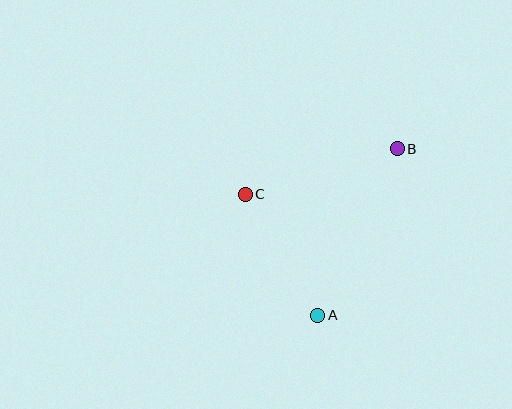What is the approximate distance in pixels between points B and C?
The distance between B and C is approximately 159 pixels.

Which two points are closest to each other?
Points A and C are closest to each other.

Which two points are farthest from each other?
Points A and B are farthest from each other.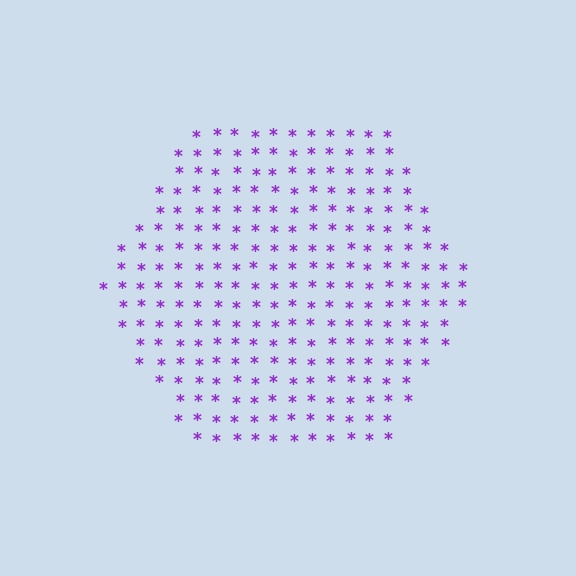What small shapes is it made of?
It is made of small asterisks.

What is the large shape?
The large shape is a hexagon.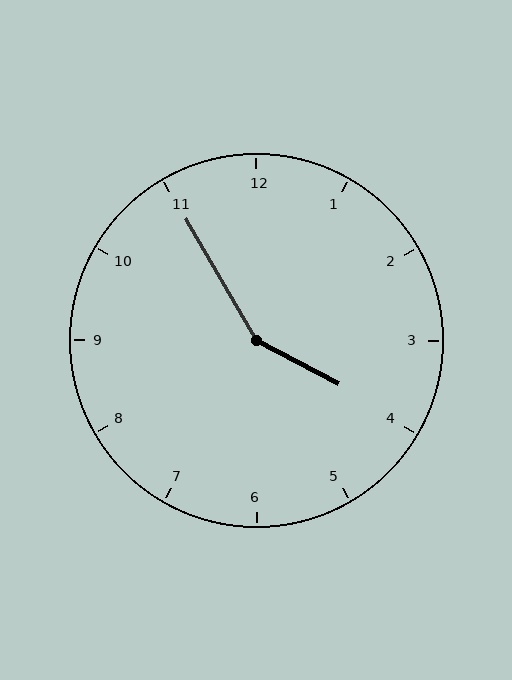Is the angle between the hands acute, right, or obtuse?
It is obtuse.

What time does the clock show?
3:55.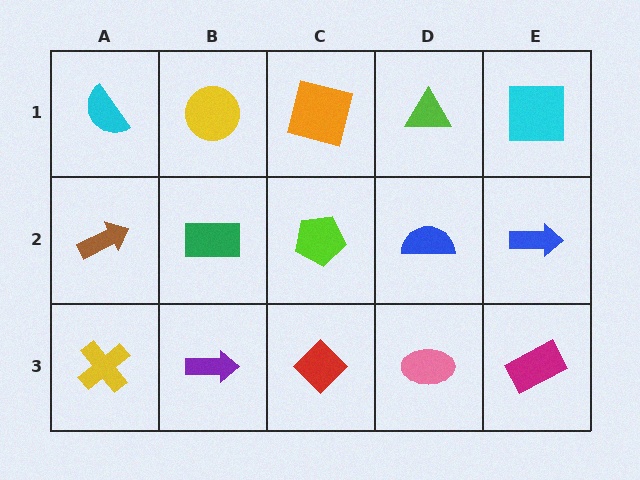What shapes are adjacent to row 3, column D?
A blue semicircle (row 2, column D), a red diamond (row 3, column C), a magenta rectangle (row 3, column E).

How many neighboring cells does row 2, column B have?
4.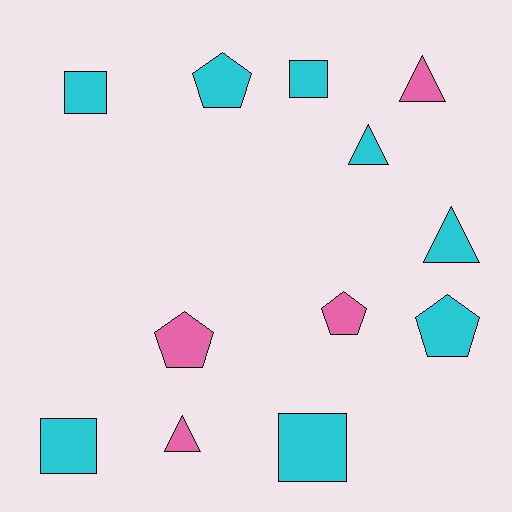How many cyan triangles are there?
There are 2 cyan triangles.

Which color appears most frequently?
Cyan, with 8 objects.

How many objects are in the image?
There are 12 objects.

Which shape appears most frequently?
Square, with 4 objects.